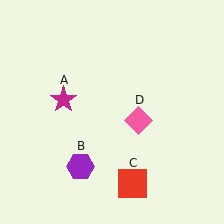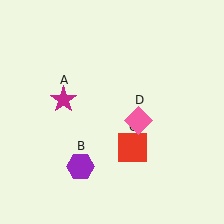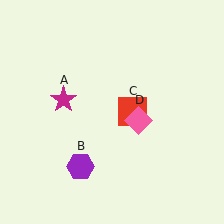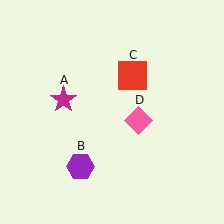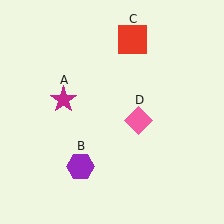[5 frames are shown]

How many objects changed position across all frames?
1 object changed position: red square (object C).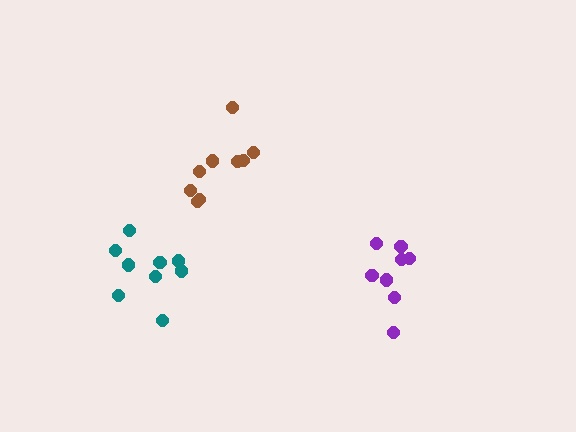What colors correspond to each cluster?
The clusters are colored: purple, brown, teal.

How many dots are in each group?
Group 1: 8 dots, Group 2: 9 dots, Group 3: 9 dots (26 total).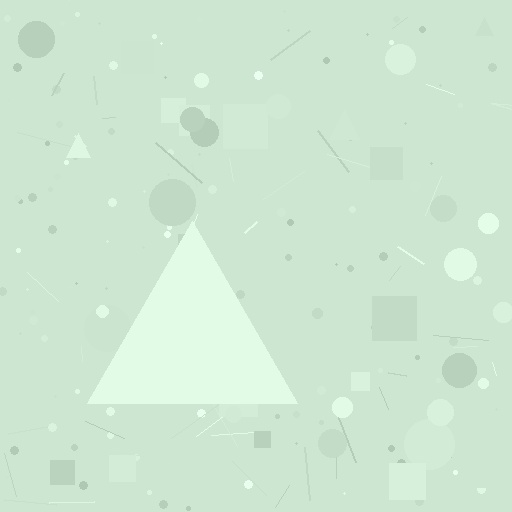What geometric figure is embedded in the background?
A triangle is embedded in the background.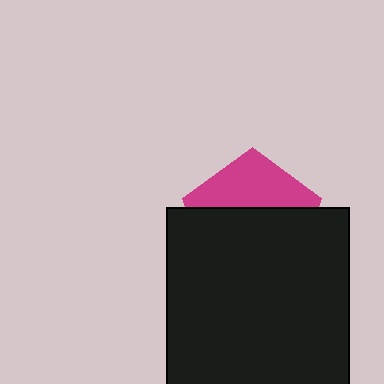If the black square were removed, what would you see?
You would see the complete magenta pentagon.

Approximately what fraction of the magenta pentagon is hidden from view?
Roughly 63% of the magenta pentagon is hidden behind the black square.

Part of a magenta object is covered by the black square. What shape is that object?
It is a pentagon.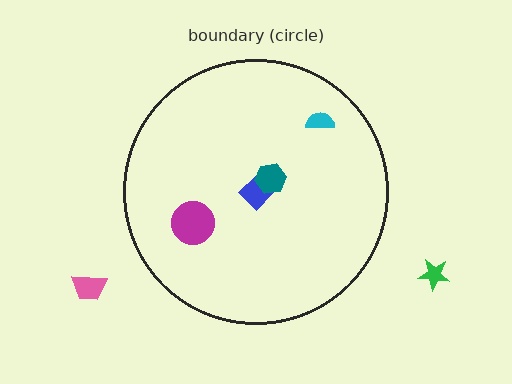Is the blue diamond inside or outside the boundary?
Inside.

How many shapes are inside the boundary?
4 inside, 2 outside.